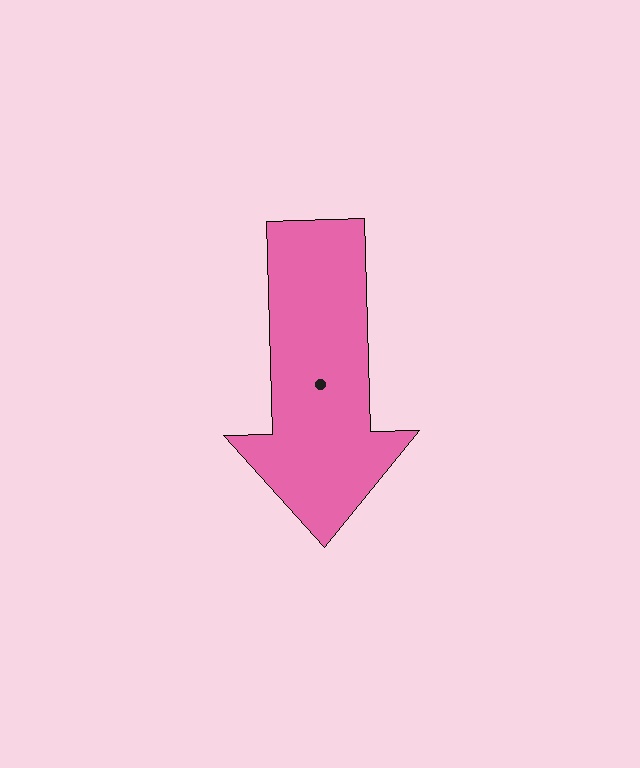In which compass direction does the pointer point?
South.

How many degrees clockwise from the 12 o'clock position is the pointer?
Approximately 178 degrees.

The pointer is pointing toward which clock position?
Roughly 6 o'clock.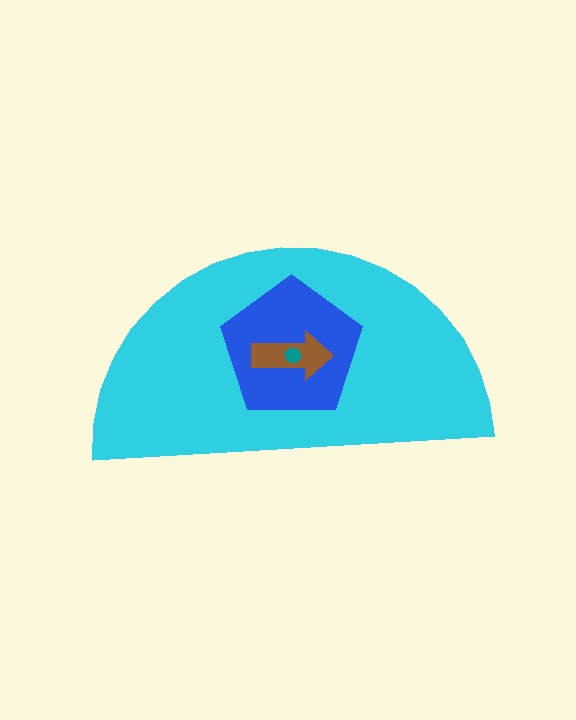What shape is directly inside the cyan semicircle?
The blue pentagon.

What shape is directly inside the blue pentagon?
The brown arrow.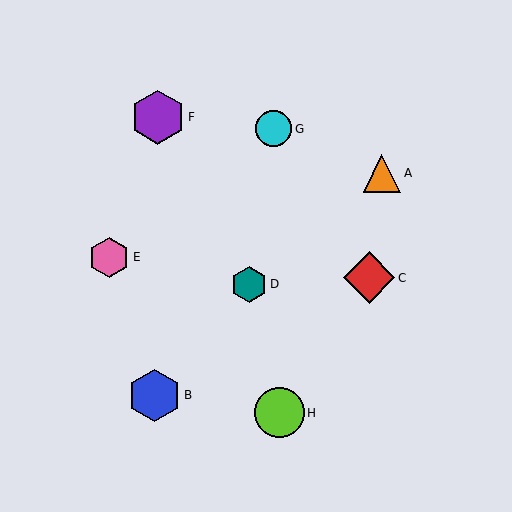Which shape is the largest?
The purple hexagon (labeled F) is the largest.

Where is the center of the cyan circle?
The center of the cyan circle is at (274, 129).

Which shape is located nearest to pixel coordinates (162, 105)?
The purple hexagon (labeled F) at (158, 117) is nearest to that location.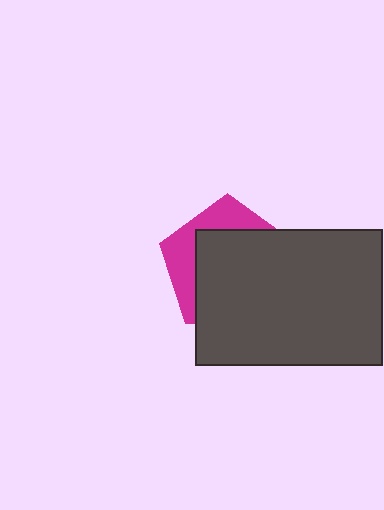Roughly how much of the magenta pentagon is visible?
A small part of it is visible (roughly 33%).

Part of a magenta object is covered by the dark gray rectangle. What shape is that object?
It is a pentagon.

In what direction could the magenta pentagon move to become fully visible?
The magenta pentagon could move toward the upper-left. That would shift it out from behind the dark gray rectangle entirely.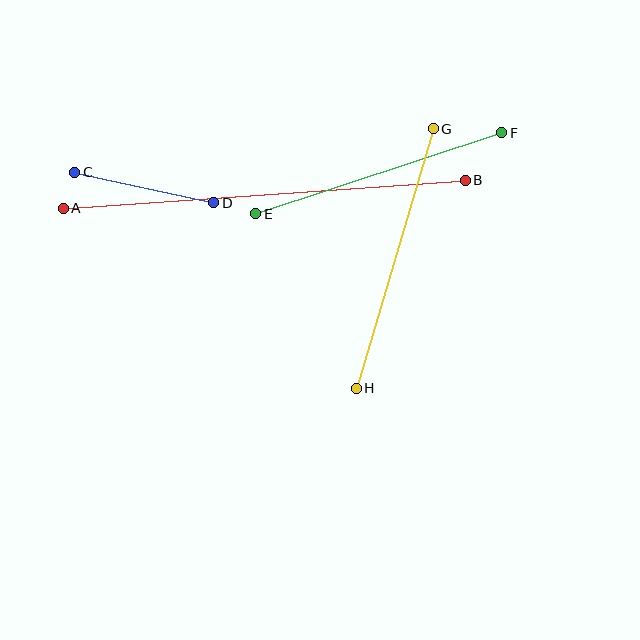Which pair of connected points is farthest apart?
Points A and B are farthest apart.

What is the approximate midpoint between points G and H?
The midpoint is at approximately (395, 258) pixels.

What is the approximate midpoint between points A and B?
The midpoint is at approximately (264, 194) pixels.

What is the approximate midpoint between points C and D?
The midpoint is at approximately (144, 187) pixels.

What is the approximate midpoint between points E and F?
The midpoint is at approximately (379, 173) pixels.